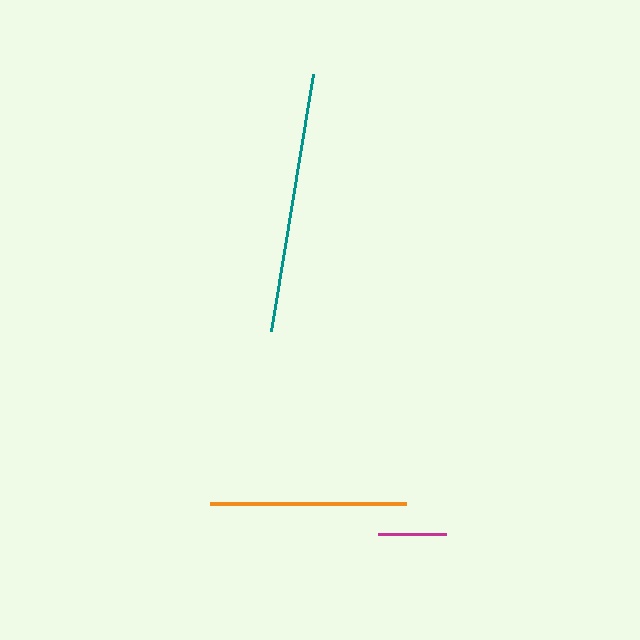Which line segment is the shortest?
The magenta line is the shortest at approximately 67 pixels.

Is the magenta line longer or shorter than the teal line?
The teal line is longer than the magenta line.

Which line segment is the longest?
The teal line is the longest at approximately 260 pixels.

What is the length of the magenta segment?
The magenta segment is approximately 67 pixels long.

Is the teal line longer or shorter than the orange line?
The teal line is longer than the orange line.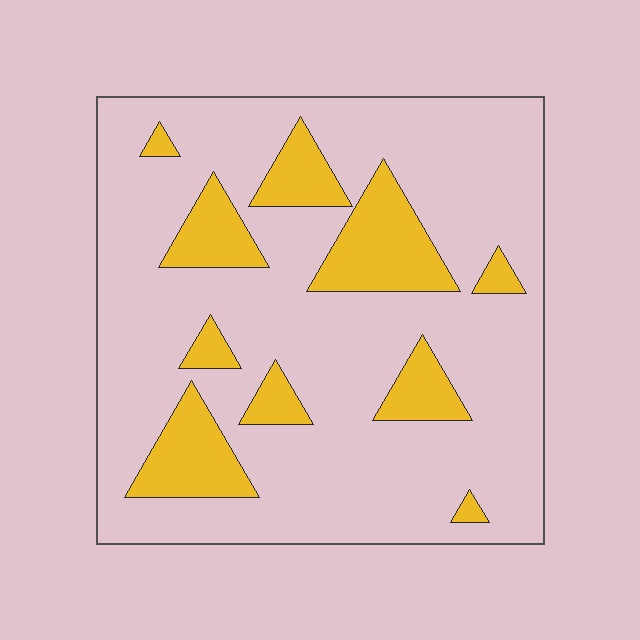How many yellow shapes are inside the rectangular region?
10.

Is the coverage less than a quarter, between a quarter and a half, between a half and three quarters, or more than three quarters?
Less than a quarter.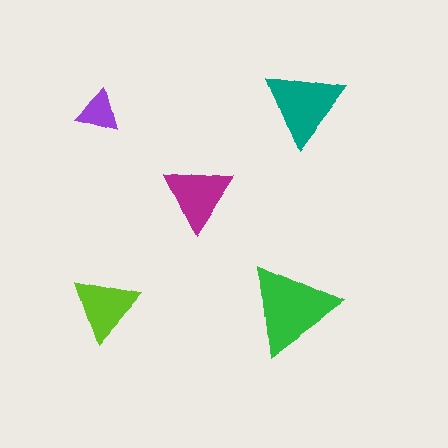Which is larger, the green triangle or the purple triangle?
The green one.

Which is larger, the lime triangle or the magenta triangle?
The magenta one.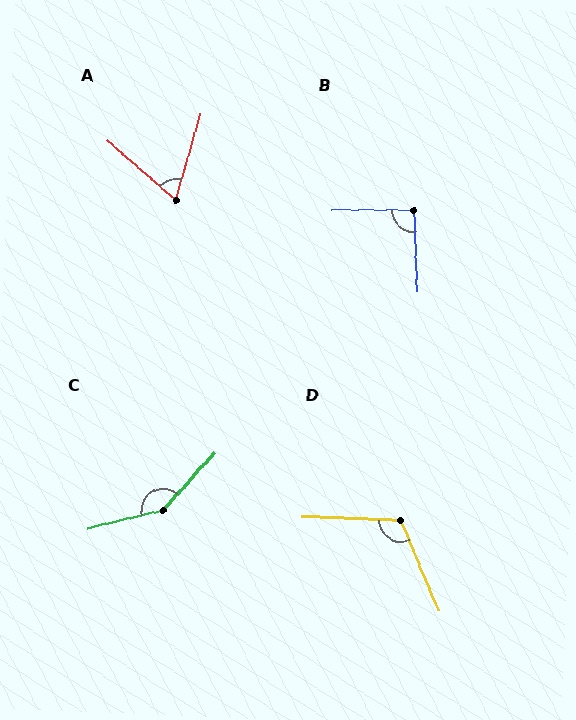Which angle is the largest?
C, at approximately 146 degrees.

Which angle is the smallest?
A, at approximately 65 degrees.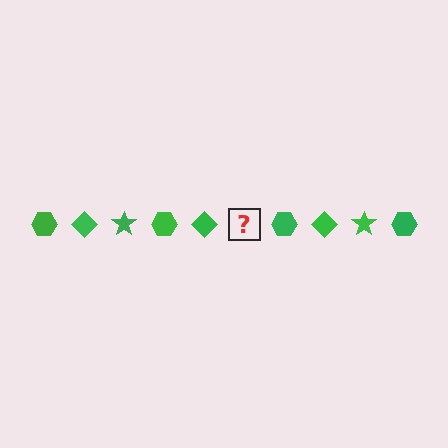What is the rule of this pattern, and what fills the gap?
The rule is that the pattern cycles through hexagon, diamond, star shapes in green. The gap should be filled with a green star.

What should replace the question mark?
The question mark should be replaced with a green star.